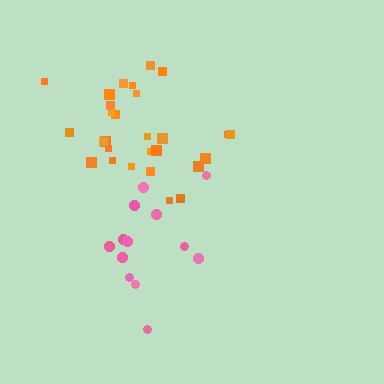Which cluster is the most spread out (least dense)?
Pink.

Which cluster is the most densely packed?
Orange.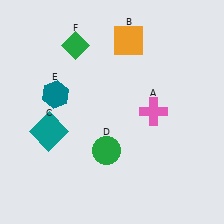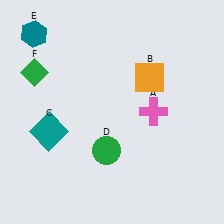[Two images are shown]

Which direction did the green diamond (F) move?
The green diamond (F) moved left.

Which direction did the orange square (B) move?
The orange square (B) moved down.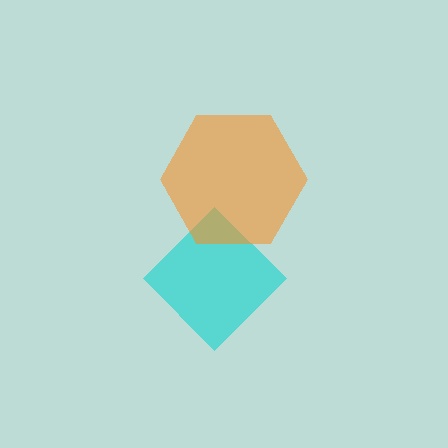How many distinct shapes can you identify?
There are 2 distinct shapes: a cyan diamond, an orange hexagon.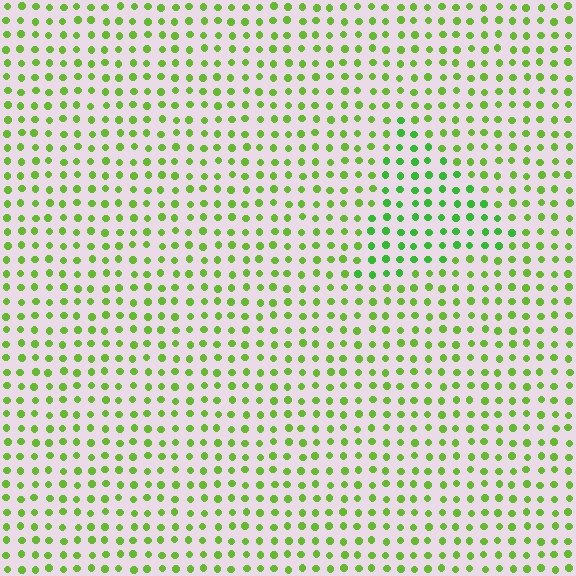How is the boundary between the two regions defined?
The boundary is defined purely by a slight shift in hue (about 23 degrees). Spacing, size, and orientation are identical on both sides.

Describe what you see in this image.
The image is filled with small lime elements in a uniform arrangement. A triangle-shaped region is visible where the elements are tinted to a slightly different hue, forming a subtle color boundary.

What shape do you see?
I see a triangle.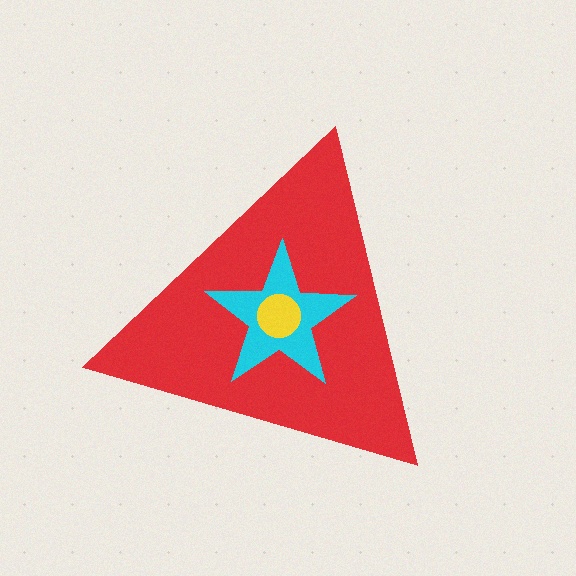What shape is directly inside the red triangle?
The cyan star.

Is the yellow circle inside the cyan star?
Yes.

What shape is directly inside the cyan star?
The yellow circle.